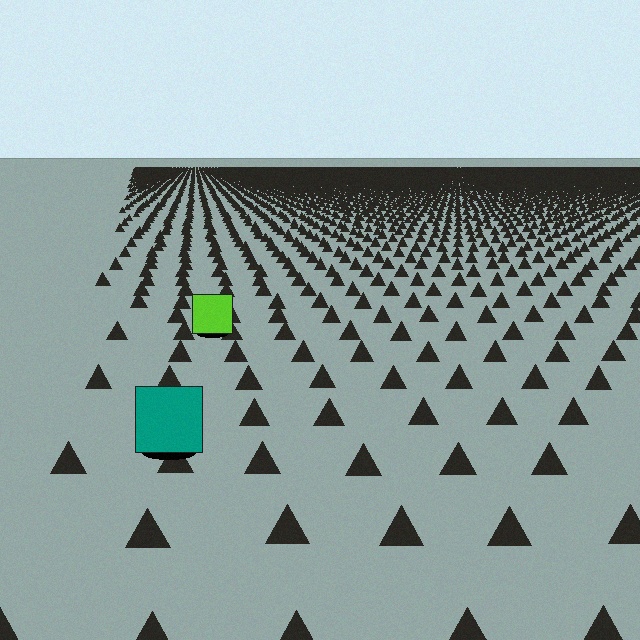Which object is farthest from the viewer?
The lime square is farthest from the viewer. It appears smaller and the ground texture around it is denser.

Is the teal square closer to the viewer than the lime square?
Yes. The teal square is closer — you can tell from the texture gradient: the ground texture is coarser near it.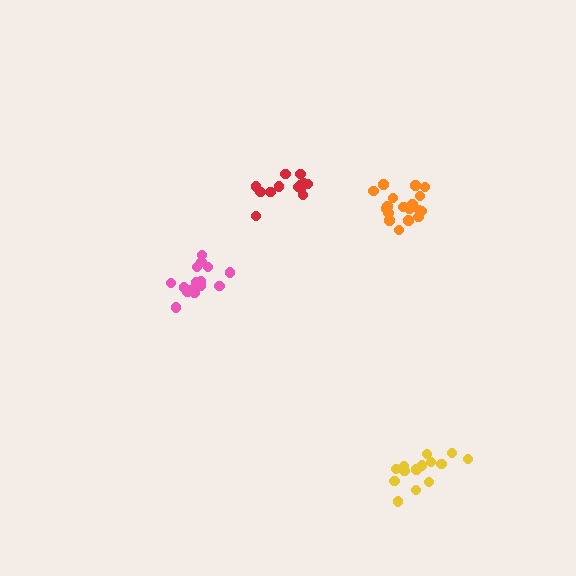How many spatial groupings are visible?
There are 4 spatial groupings.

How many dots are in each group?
Group 1: 20 dots, Group 2: 15 dots, Group 3: 14 dots, Group 4: 14 dots (63 total).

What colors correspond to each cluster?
The clusters are colored: orange, pink, yellow, red.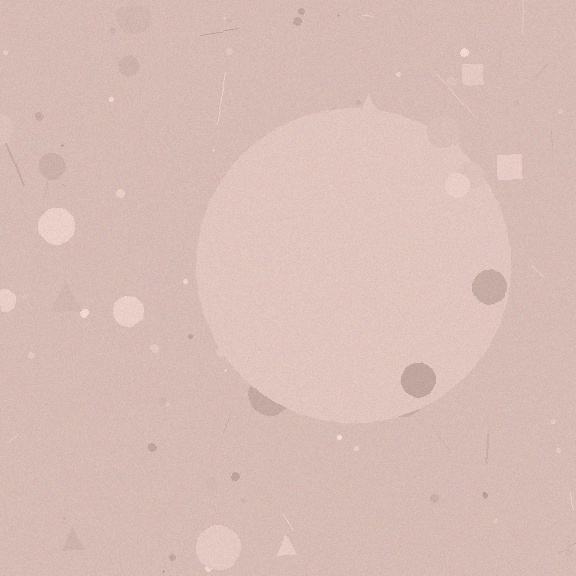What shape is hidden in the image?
A circle is hidden in the image.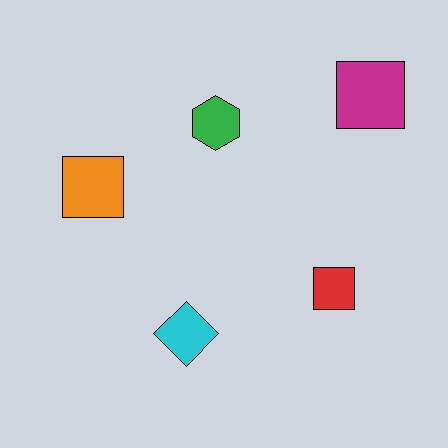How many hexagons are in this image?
There is 1 hexagon.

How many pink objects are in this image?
There are no pink objects.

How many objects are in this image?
There are 5 objects.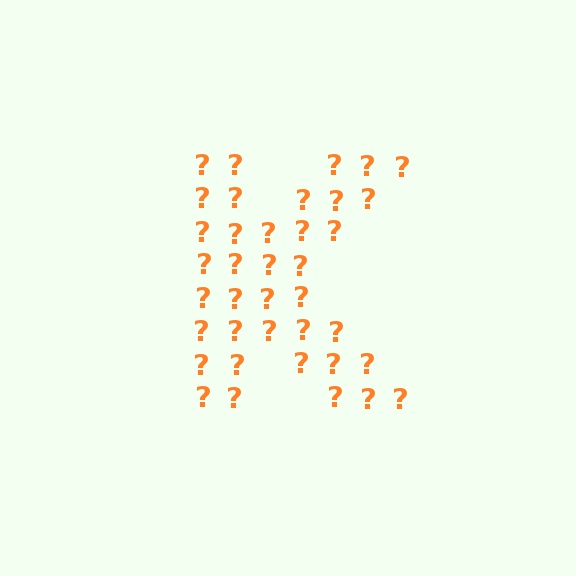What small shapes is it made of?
It is made of small question marks.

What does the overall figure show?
The overall figure shows the letter K.